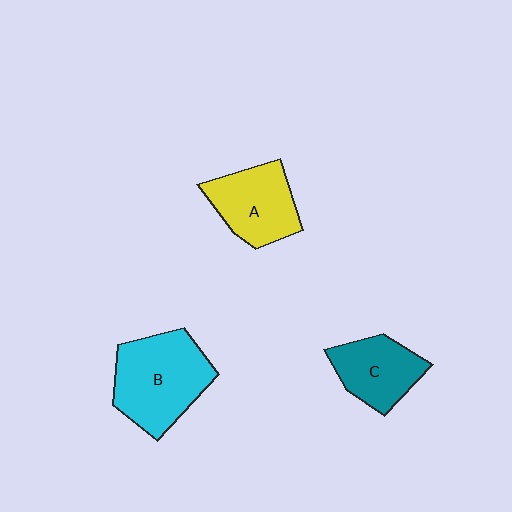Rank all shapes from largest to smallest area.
From largest to smallest: B (cyan), A (yellow), C (teal).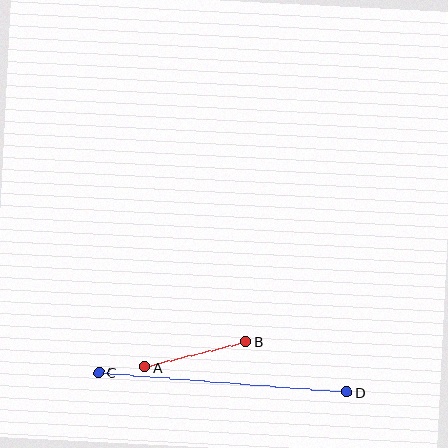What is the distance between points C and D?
The distance is approximately 249 pixels.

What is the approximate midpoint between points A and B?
The midpoint is at approximately (195, 354) pixels.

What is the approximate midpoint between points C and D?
The midpoint is at approximately (223, 382) pixels.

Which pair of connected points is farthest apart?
Points C and D are farthest apart.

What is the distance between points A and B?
The distance is approximately 105 pixels.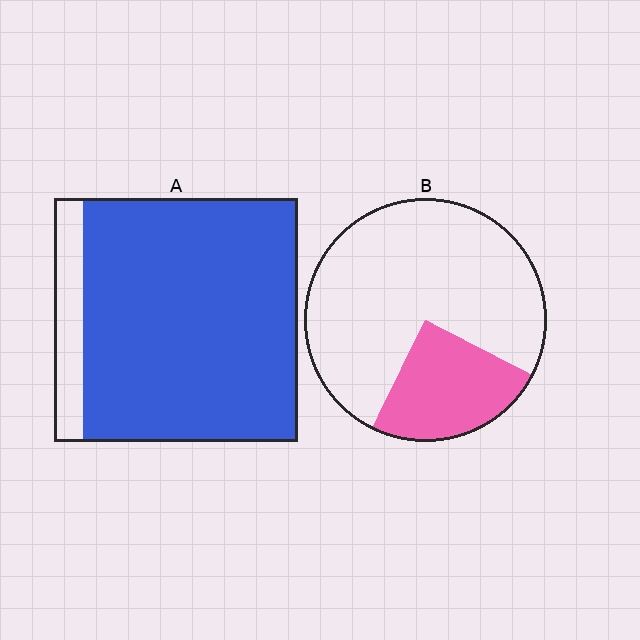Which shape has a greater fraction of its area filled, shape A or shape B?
Shape A.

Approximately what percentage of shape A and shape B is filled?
A is approximately 90% and B is approximately 25%.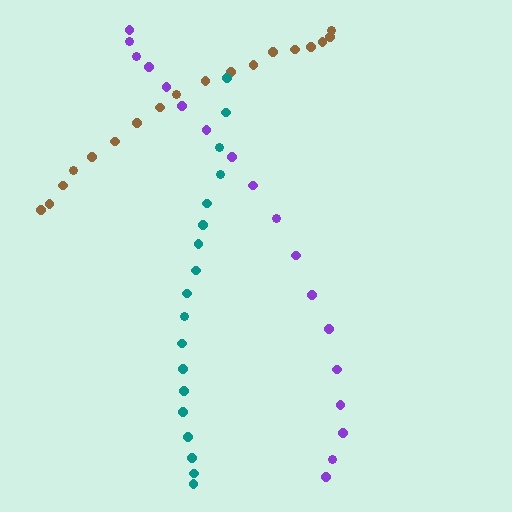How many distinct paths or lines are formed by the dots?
There are 3 distinct paths.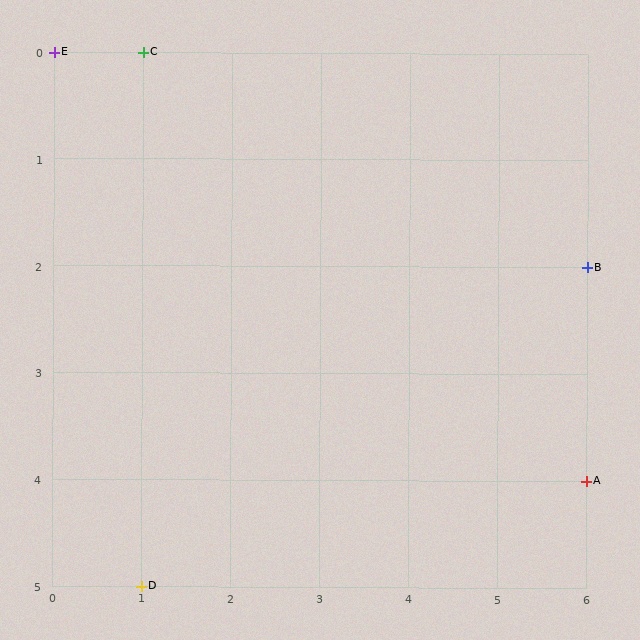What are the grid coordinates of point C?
Point C is at grid coordinates (1, 0).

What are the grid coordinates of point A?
Point A is at grid coordinates (6, 4).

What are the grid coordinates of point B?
Point B is at grid coordinates (6, 2).